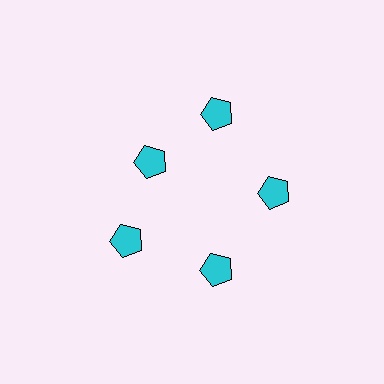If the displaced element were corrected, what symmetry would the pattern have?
It would have 5-fold rotational symmetry — the pattern would map onto itself every 72 degrees.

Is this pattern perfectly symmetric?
No. The 5 cyan pentagons are arranged in a ring, but one element near the 10 o'clock position is pulled inward toward the center, breaking the 5-fold rotational symmetry.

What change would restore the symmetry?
The symmetry would be restored by moving it outward, back onto the ring so that all 5 pentagons sit at equal angles and equal distance from the center.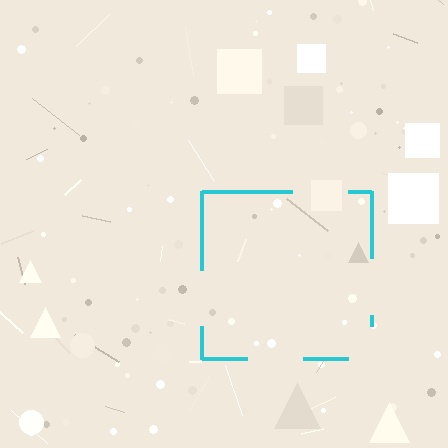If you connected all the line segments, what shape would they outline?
They would outline a square.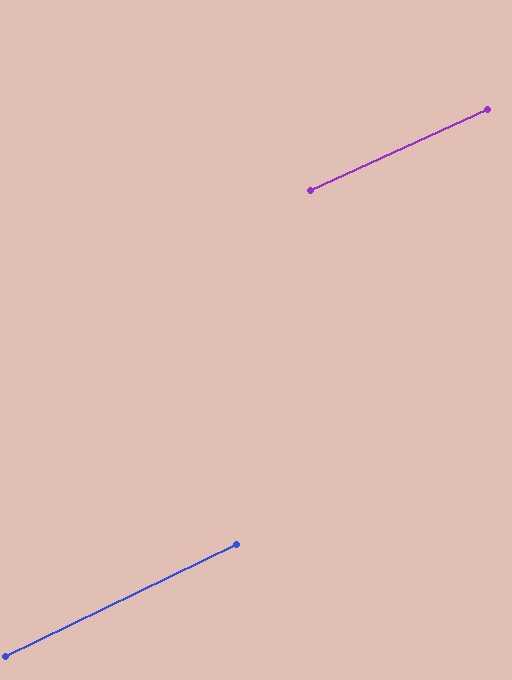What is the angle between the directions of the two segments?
Approximately 1 degree.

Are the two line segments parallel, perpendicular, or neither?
Parallel — their directions differ by only 1.0°.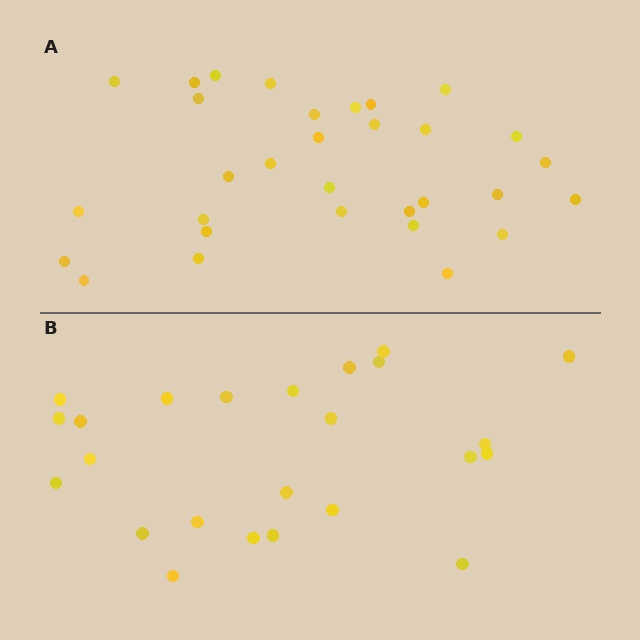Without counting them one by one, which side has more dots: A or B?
Region A (the top region) has more dots.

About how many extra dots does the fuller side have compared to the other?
Region A has roughly 8 or so more dots than region B.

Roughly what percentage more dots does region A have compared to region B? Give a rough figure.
About 30% more.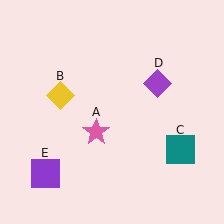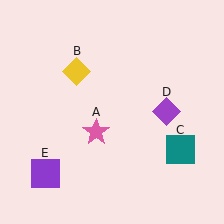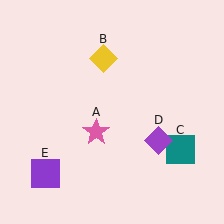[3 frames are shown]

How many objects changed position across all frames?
2 objects changed position: yellow diamond (object B), purple diamond (object D).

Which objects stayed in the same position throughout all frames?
Pink star (object A) and teal square (object C) and purple square (object E) remained stationary.